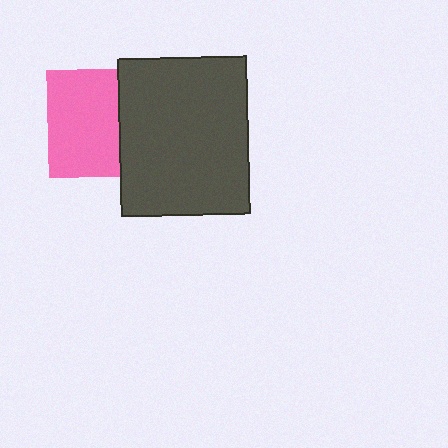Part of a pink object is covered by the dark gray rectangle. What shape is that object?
It is a square.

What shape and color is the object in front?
The object in front is a dark gray rectangle.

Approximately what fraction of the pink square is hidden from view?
Roughly 33% of the pink square is hidden behind the dark gray rectangle.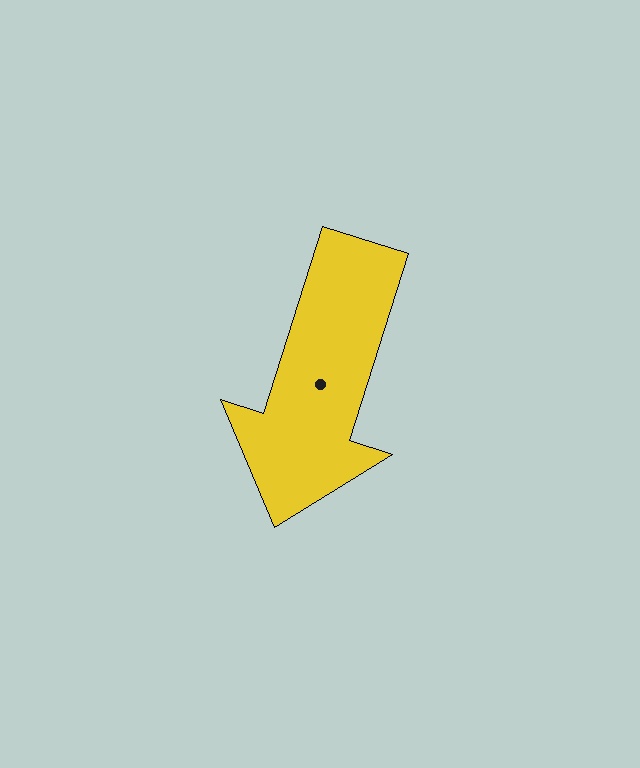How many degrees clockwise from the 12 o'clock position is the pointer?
Approximately 197 degrees.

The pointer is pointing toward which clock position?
Roughly 7 o'clock.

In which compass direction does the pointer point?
South.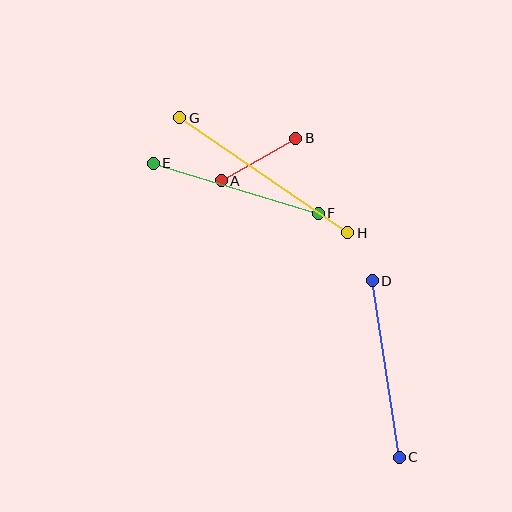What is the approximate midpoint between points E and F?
The midpoint is at approximately (236, 188) pixels.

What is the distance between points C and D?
The distance is approximately 179 pixels.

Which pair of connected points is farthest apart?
Points G and H are farthest apart.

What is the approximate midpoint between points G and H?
The midpoint is at approximately (264, 175) pixels.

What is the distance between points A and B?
The distance is approximately 86 pixels.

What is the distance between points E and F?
The distance is approximately 172 pixels.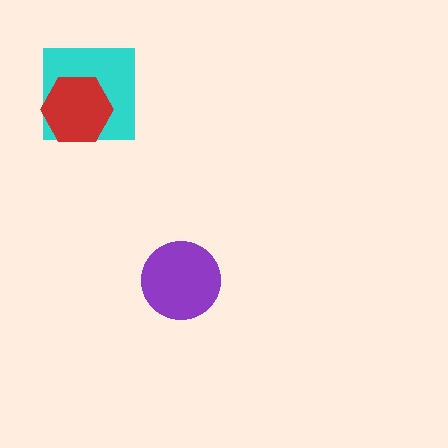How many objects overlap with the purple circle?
0 objects overlap with the purple circle.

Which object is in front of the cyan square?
The red hexagon is in front of the cyan square.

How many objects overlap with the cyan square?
1 object overlaps with the cyan square.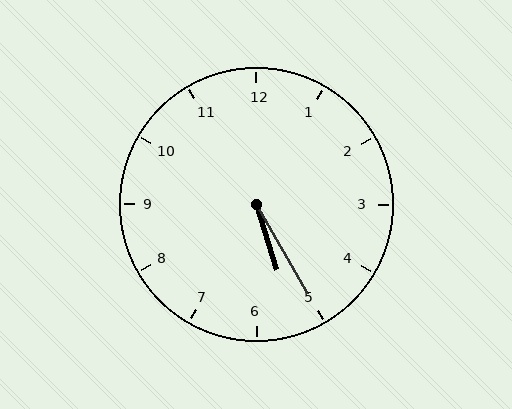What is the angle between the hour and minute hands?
Approximately 12 degrees.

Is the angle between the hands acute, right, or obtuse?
It is acute.